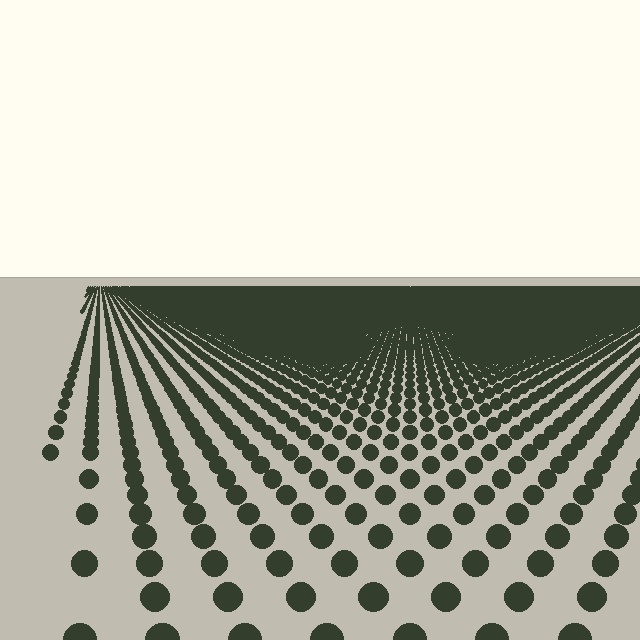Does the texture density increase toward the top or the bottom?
Density increases toward the top.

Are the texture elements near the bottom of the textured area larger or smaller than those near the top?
Larger. Near the bottom, elements are closer to the viewer and appear at a bigger on-screen size.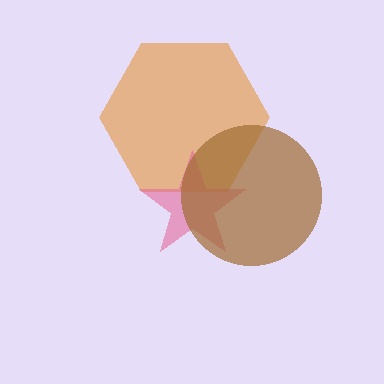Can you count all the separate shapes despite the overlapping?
Yes, there are 3 separate shapes.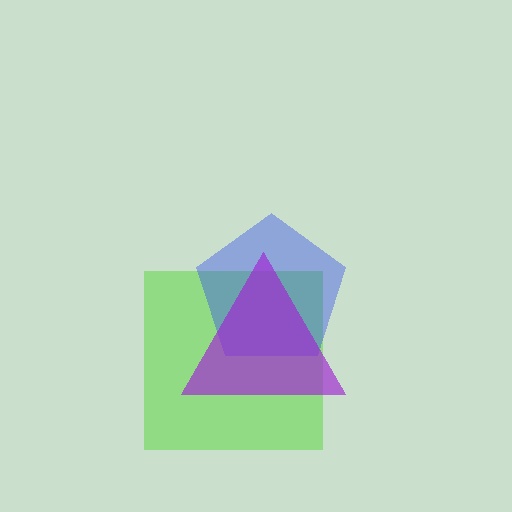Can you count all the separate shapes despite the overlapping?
Yes, there are 3 separate shapes.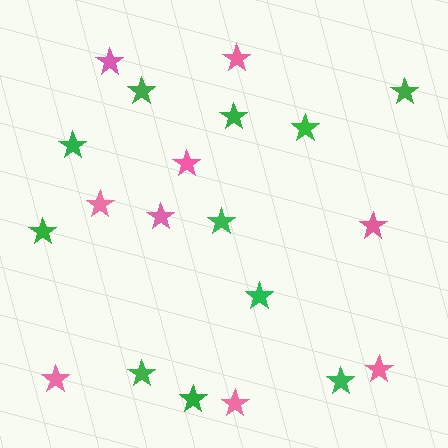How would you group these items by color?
There are 2 groups: one group of pink stars (9) and one group of green stars (11).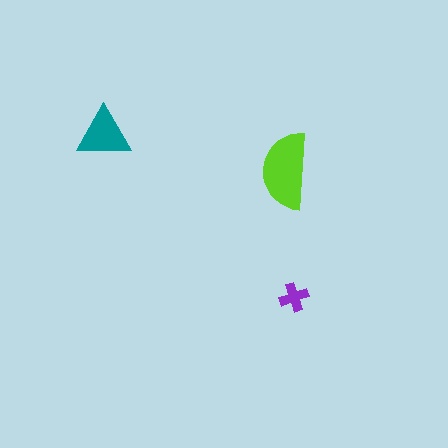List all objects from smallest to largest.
The purple cross, the teal triangle, the lime semicircle.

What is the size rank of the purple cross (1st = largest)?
3rd.